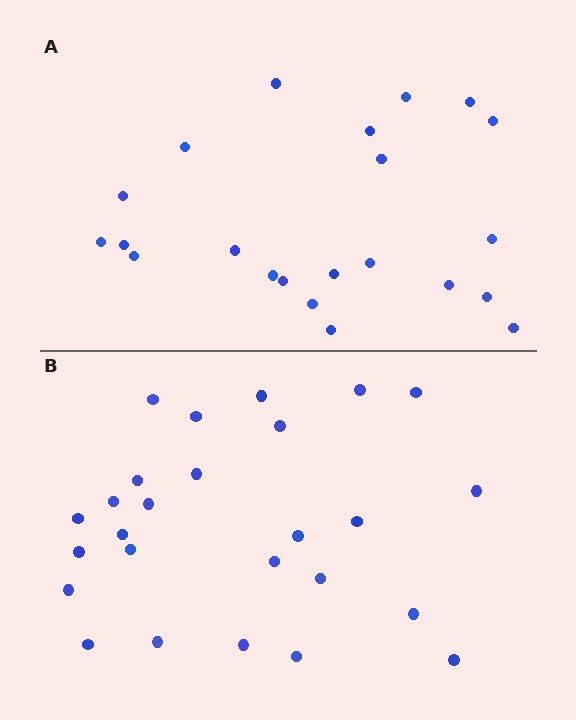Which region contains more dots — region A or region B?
Region B (the bottom region) has more dots.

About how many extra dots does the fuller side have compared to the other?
Region B has about 4 more dots than region A.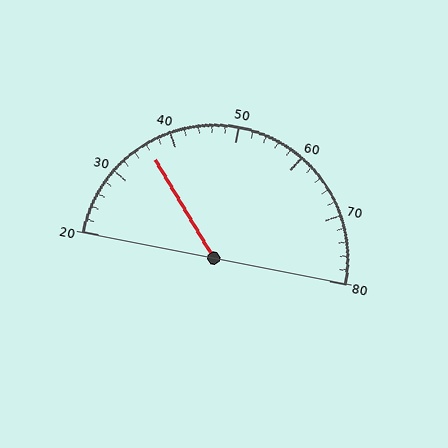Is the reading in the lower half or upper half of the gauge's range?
The reading is in the lower half of the range (20 to 80).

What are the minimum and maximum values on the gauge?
The gauge ranges from 20 to 80.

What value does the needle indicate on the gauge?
The needle indicates approximately 36.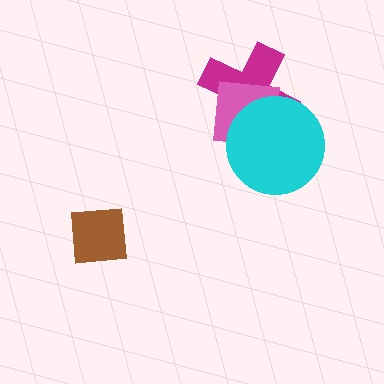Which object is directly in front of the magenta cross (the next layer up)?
The pink square is directly in front of the magenta cross.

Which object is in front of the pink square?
The cyan circle is in front of the pink square.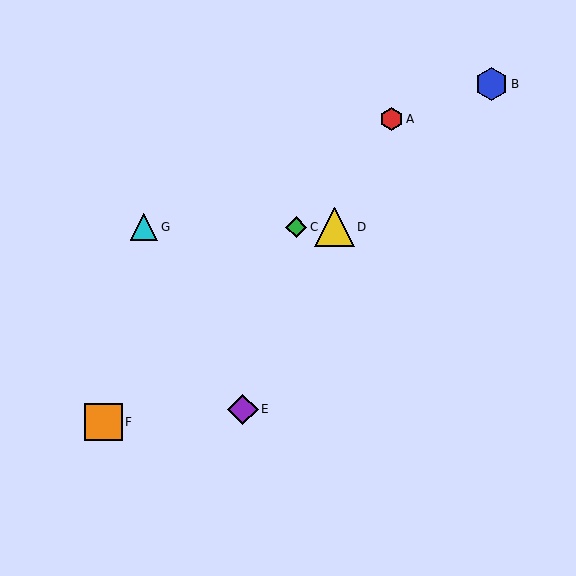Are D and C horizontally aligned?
Yes, both are at y≈227.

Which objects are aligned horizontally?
Objects C, D, G are aligned horizontally.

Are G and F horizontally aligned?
No, G is at y≈227 and F is at y≈422.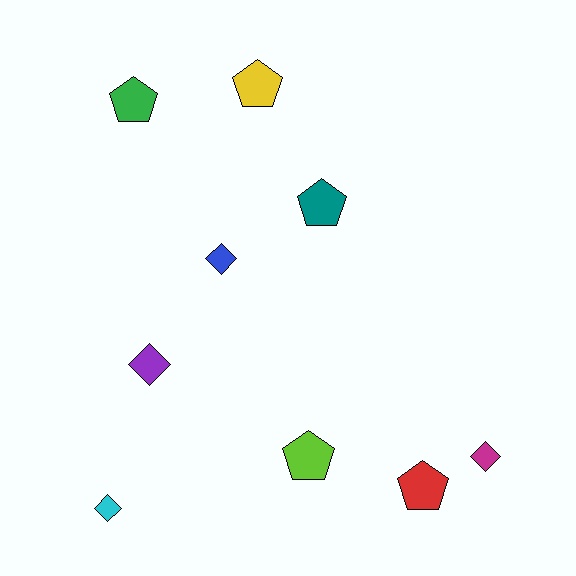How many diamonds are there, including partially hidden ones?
There are 4 diamonds.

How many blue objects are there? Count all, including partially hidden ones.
There is 1 blue object.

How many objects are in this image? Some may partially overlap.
There are 9 objects.